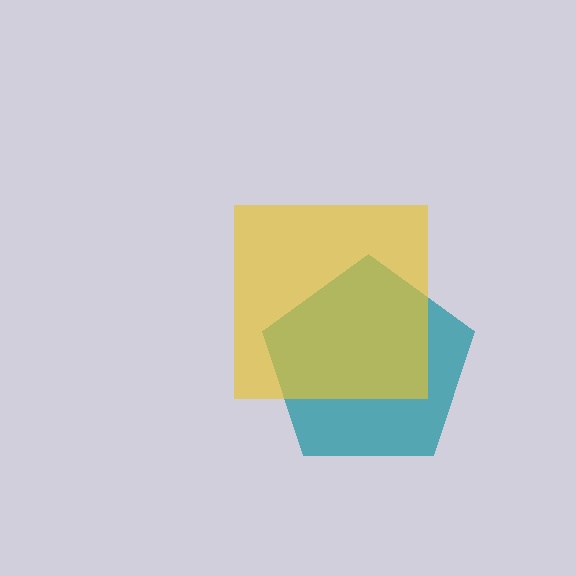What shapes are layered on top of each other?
The layered shapes are: a teal pentagon, a yellow square.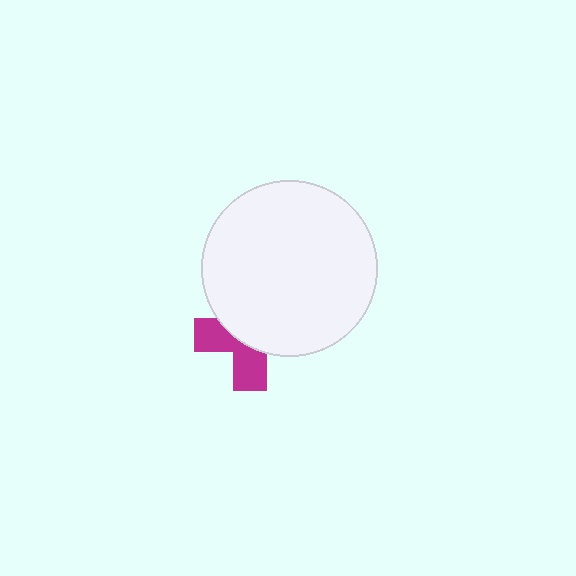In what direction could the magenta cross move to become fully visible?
The magenta cross could move down. That would shift it out from behind the white circle entirely.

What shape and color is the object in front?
The object in front is a white circle.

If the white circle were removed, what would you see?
You would see the complete magenta cross.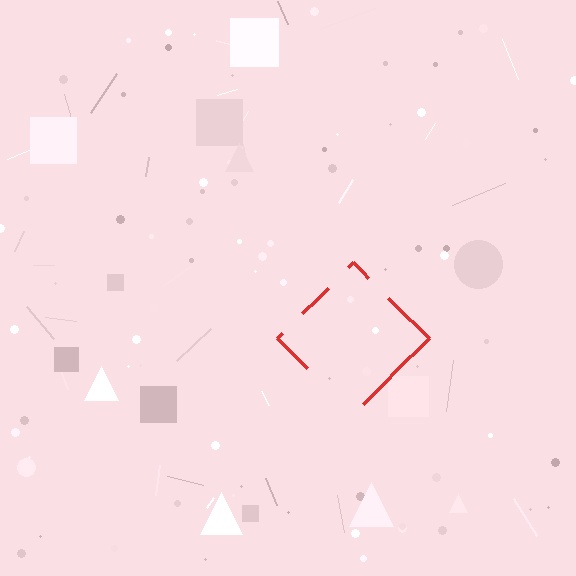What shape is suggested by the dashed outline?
The dashed outline suggests a diamond.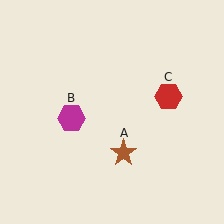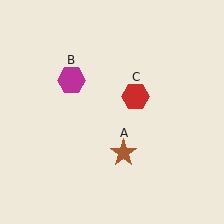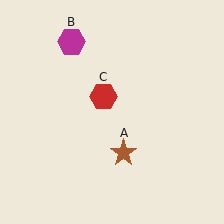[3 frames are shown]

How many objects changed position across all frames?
2 objects changed position: magenta hexagon (object B), red hexagon (object C).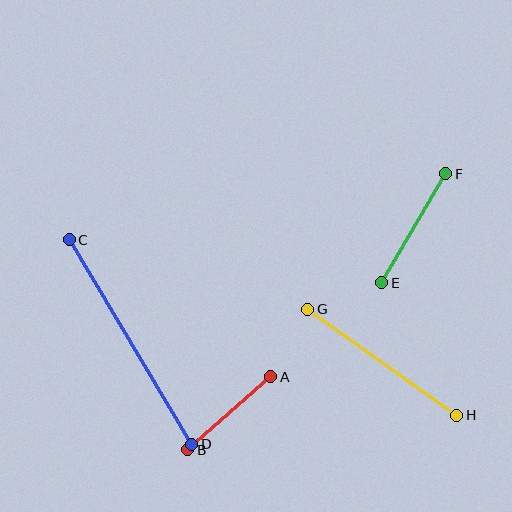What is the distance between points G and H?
The distance is approximately 182 pixels.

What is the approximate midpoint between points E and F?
The midpoint is at approximately (414, 228) pixels.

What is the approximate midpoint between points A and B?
The midpoint is at approximately (229, 413) pixels.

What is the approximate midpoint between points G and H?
The midpoint is at approximately (382, 362) pixels.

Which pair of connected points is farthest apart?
Points C and D are farthest apart.